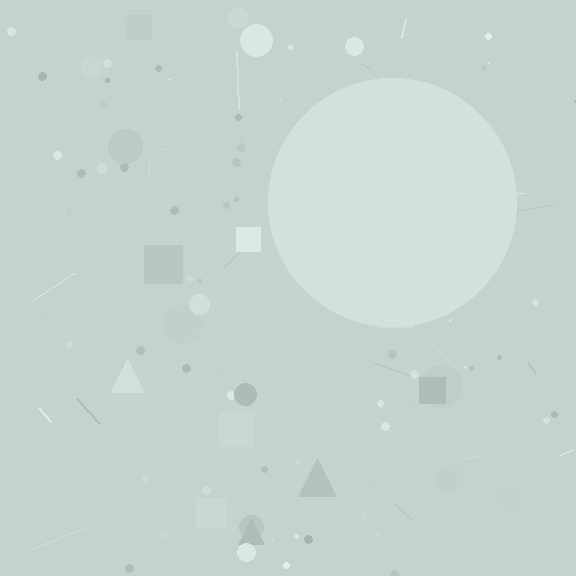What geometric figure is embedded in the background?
A circle is embedded in the background.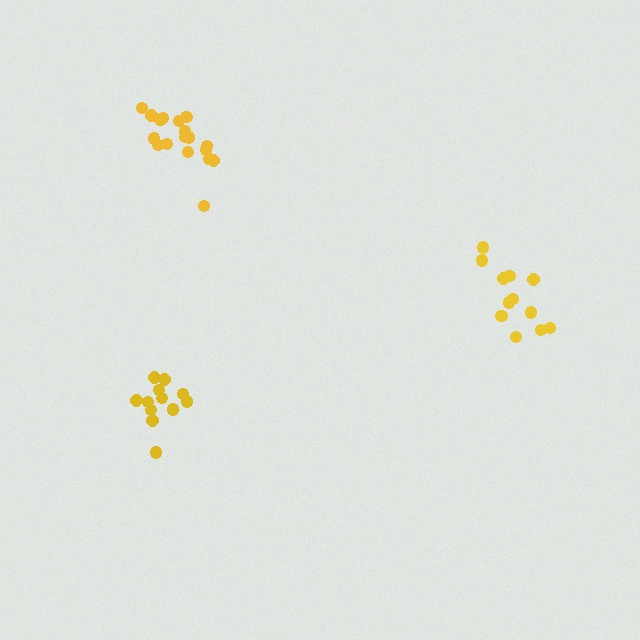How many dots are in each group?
Group 1: 12 dots, Group 2: 12 dots, Group 3: 18 dots (42 total).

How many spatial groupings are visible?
There are 3 spatial groupings.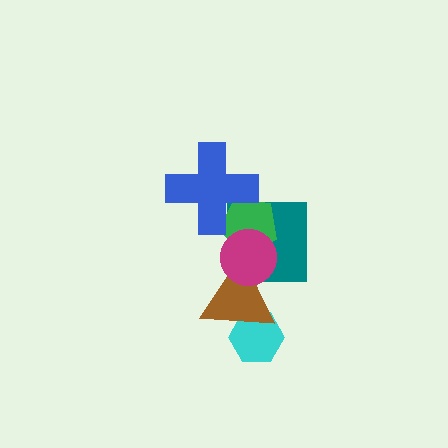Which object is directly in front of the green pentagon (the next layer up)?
The blue cross is directly in front of the green pentagon.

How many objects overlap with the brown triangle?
3 objects overlap with the brown triangle.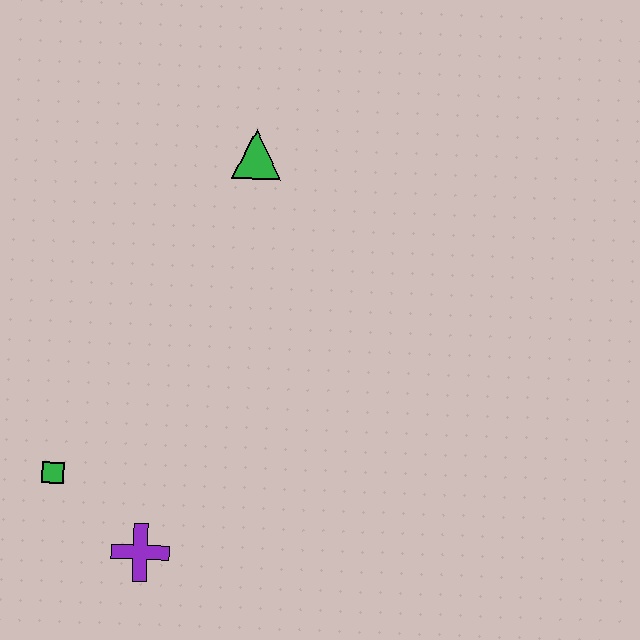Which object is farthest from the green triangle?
The purple cross is farthest from the green triangle.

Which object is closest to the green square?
The purple cross is closest to the green square.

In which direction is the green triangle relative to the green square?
The green triangle is above the green square.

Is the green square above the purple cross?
Yes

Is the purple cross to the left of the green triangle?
Yes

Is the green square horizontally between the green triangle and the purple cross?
No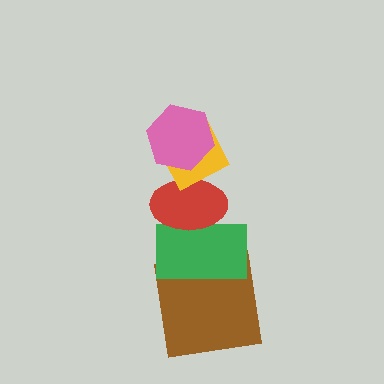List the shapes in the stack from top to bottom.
From top to bottom: the pink hexagon, the yellow diamond, the red ellipse, the green rectangle, the brown square.